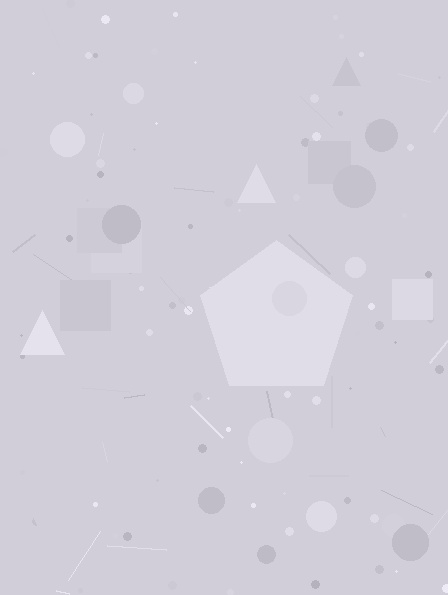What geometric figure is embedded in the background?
A pentagon is embedded in the background.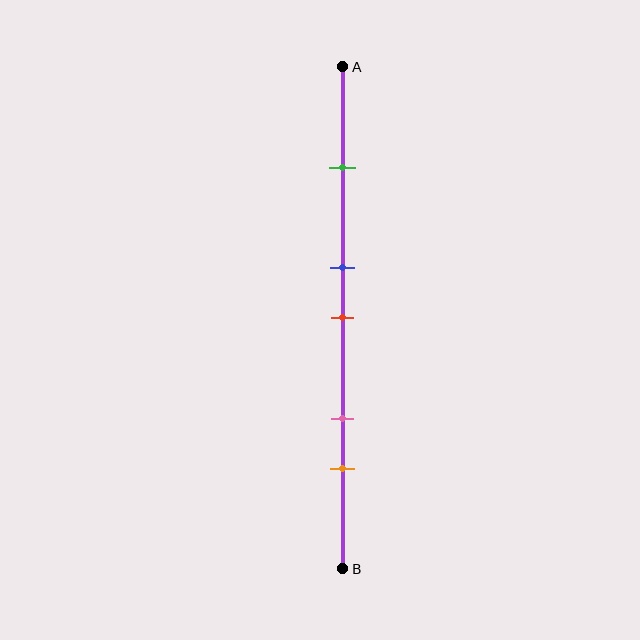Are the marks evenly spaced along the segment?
No, the marks are not evenly spaced.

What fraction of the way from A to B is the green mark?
The green mark is approximately 20% (0.2) of the way from A to B.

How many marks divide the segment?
There are 5 marks dividing the segment.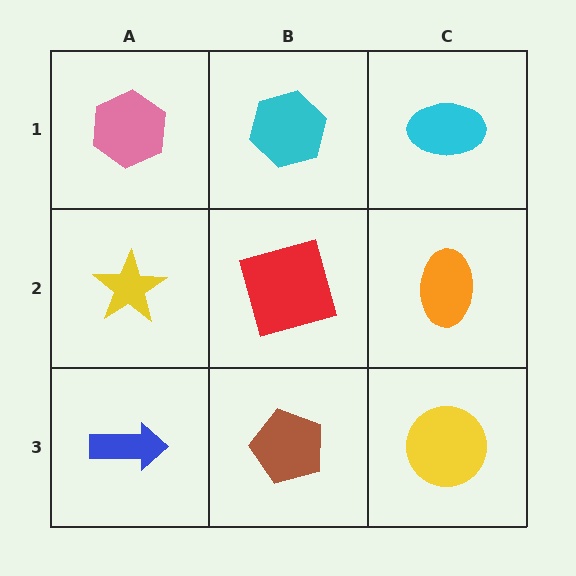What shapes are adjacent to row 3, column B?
A red square (row 2, column B), a blue arrow (row 3, column A), a yellow circle (row 3, column C).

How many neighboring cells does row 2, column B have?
4.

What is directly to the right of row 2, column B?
An orange ellipse.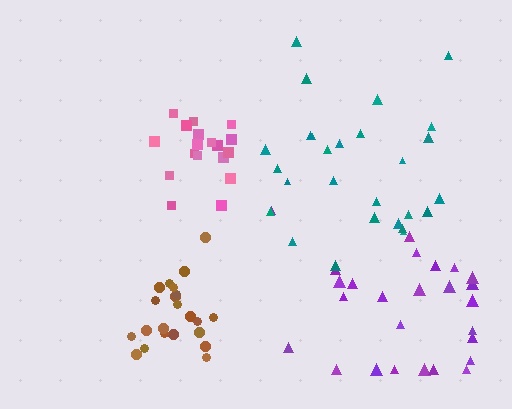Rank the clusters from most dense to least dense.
pink, brown, teal, purple.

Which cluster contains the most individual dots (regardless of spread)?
Teal (27).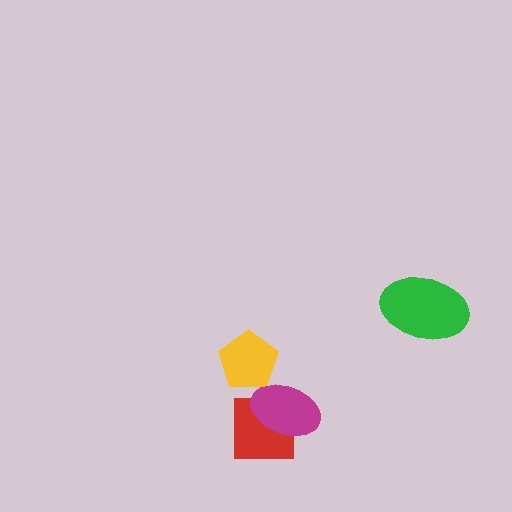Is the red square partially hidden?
Yes, it is partially covered by another shape.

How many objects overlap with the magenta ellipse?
1 object overlaps with the magenta ellipse.